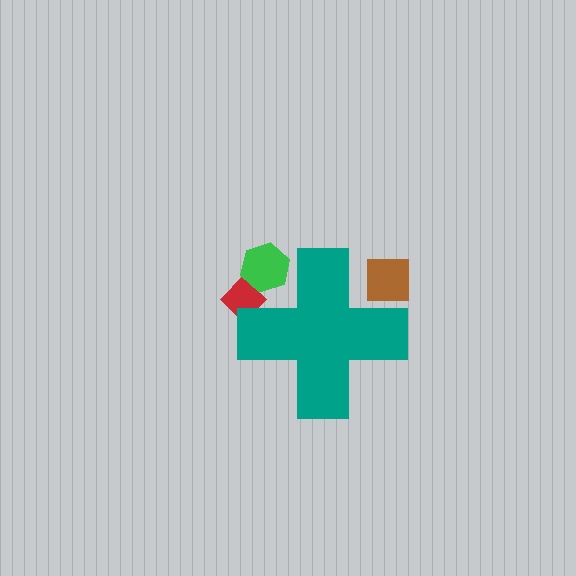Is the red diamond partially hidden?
Yes, the red diamond is partially hidden behind the teal cross.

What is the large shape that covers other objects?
A teal cross.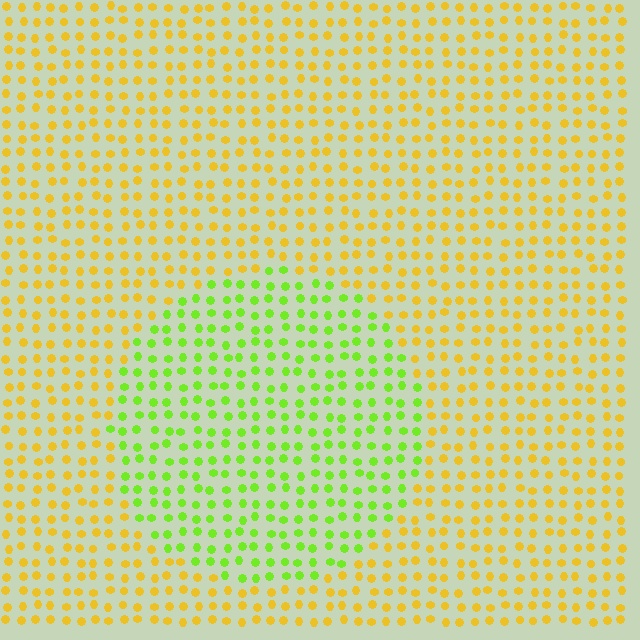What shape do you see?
I see a circle.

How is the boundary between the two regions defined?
The boundary is defined purely by a slight shift in hue (about 50 degrees). Spacing, size, and orientation are identical on both sides.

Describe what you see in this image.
The image is filled with small yellow elements in a uniform arrangement. A circle-shaped region is visible where the elements are tinted to a slightly different hue, forming a subtle color boundary.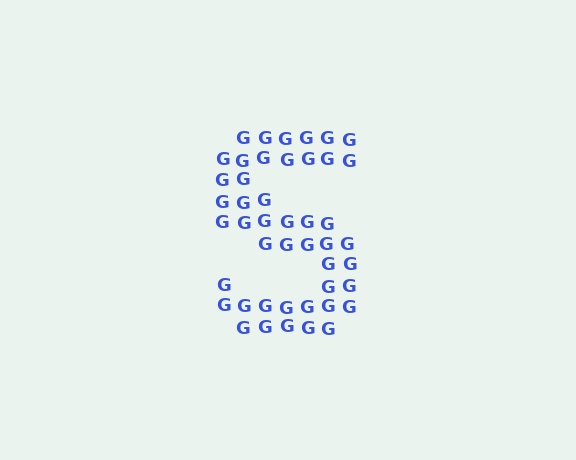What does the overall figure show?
The overall figure shows the letter S.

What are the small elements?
The small elements are letter G's.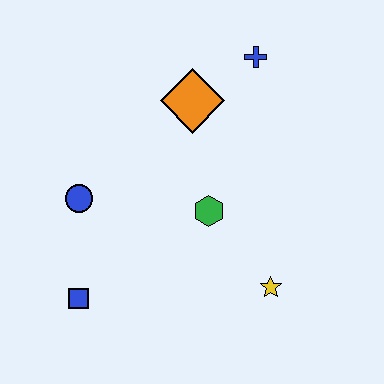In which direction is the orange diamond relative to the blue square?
The orange diamond is above the blue square.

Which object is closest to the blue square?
The blue circle is closest to the blue square.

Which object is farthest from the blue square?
The blue cross is farthest from the blue square.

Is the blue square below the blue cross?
Yes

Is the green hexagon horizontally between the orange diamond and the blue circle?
No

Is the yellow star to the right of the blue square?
Yes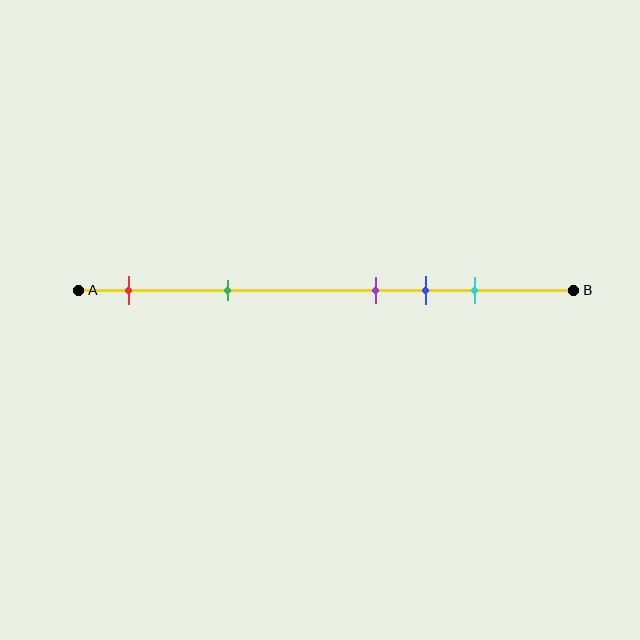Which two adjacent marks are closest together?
The purple and blue marks are the closest adjacent pair.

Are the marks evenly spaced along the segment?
No, the marks are not evenly spaced.